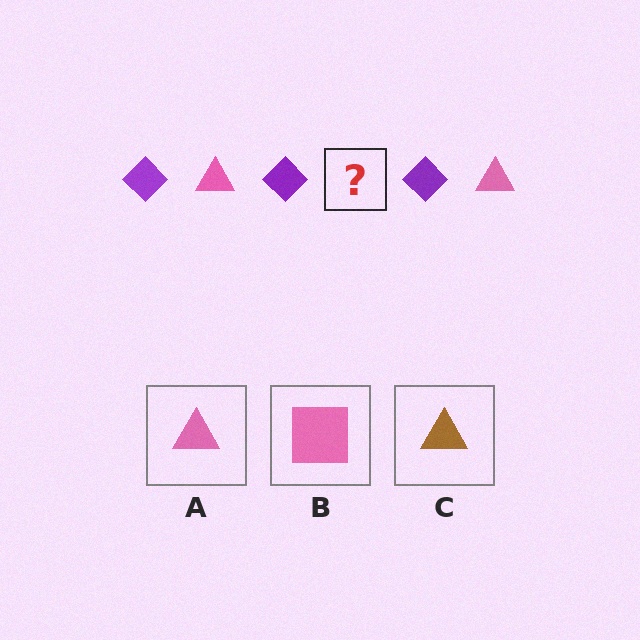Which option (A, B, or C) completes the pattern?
A.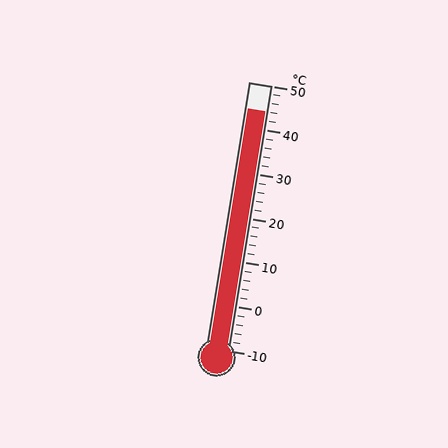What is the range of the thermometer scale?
The thermometer scale ranges from -10°C to 50°C.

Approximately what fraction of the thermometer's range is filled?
The thermometer is filled to approximately 90% of its range.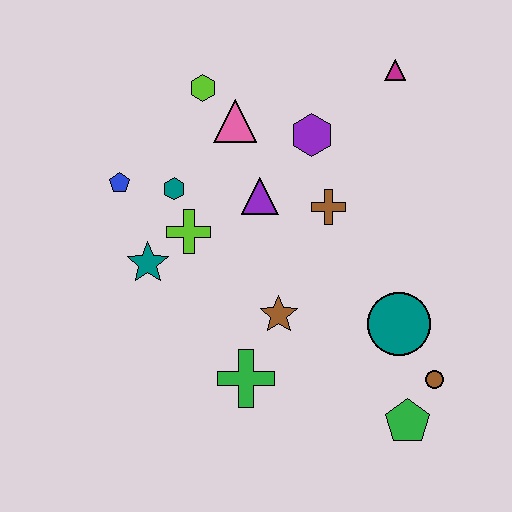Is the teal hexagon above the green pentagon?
Yes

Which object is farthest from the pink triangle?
The green pentagon is farthest from the pink triangle.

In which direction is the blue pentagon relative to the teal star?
The blue pentagon is above the teal star.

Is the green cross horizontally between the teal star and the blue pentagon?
No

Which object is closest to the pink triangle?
The lime hexagon is closest to the pink triangle.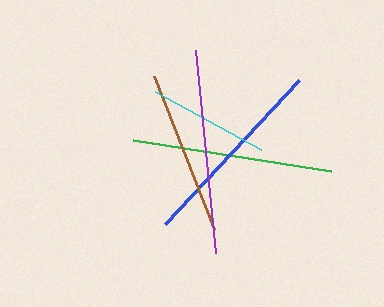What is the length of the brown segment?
The brown segment is approximately 164 pixels long.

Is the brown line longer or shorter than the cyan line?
The brown line is longer than the cyan line.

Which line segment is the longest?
The purple line is the longest at approximately 204 pixels.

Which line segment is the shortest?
The cyan line is the shortest at approximately 122 pixels.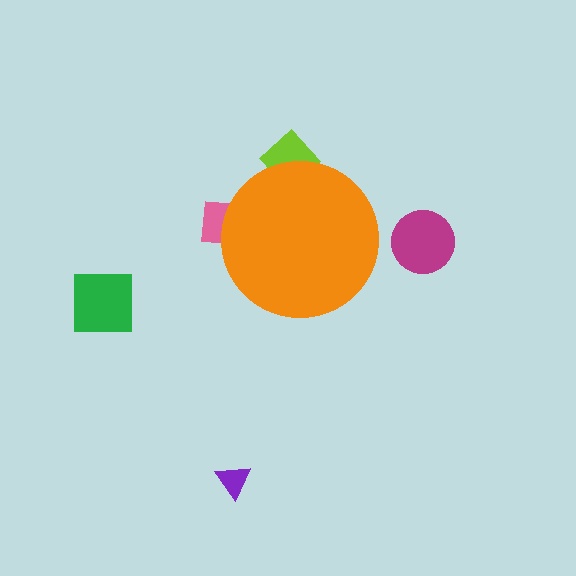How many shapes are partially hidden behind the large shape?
2 shapes are partially hidden.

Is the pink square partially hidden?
Yes, the pink square is partially hidden behind the orange circle.